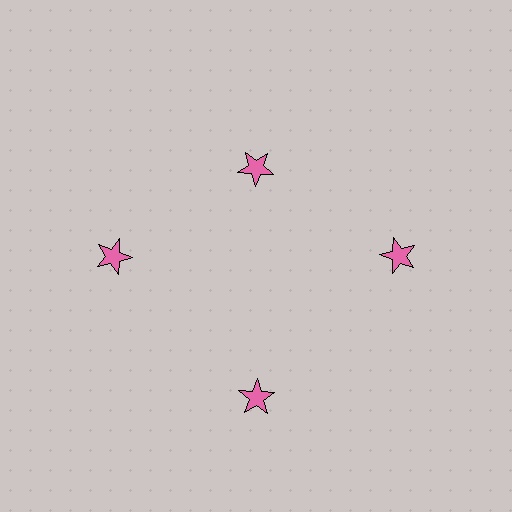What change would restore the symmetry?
The symmetry would be restored by moving it outward, back onto the ring so that all 4 stars sit at equal angles and equal distance from the center.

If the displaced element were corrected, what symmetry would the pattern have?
It would have 4-fold rotational symmetry — the pattern would map onto itself every 90 degrees.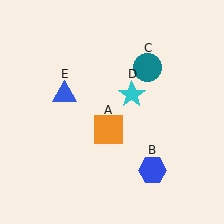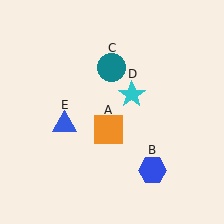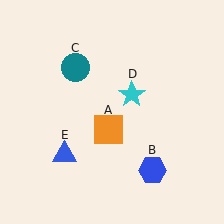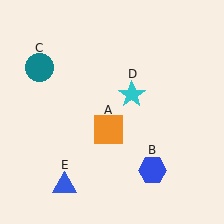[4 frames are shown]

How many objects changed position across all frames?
2 objects changed position: teal circle (object C), blue triangle (object E).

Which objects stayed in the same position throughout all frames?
Orange square (object A) and blue hexagon (object B) and cyan star (object D) remained stationary.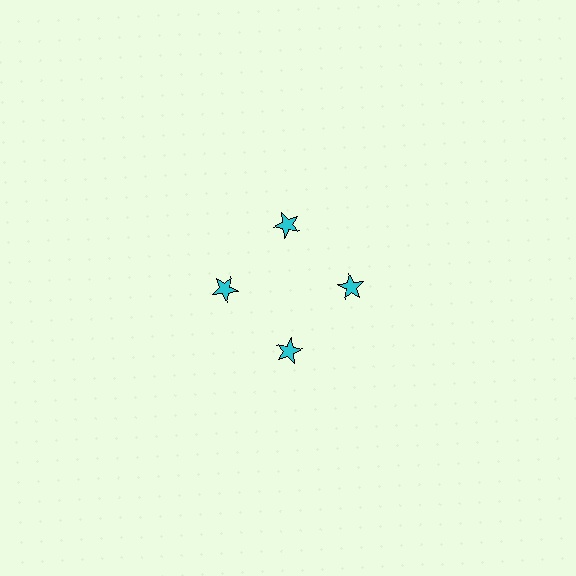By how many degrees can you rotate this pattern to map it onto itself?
The pattern maps onto itself every 90 degrees of rotation.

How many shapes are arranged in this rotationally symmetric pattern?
There are 4 shapes, arranged in 4 groups of 1.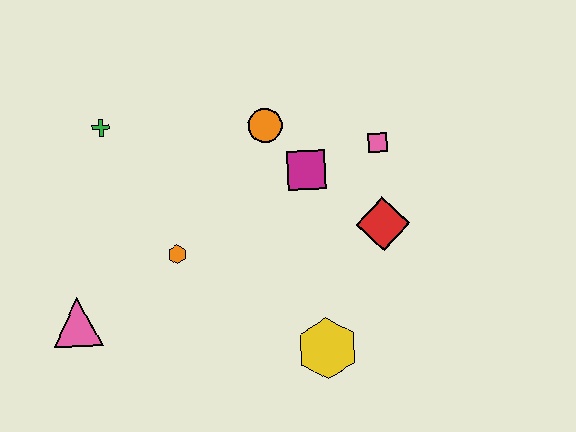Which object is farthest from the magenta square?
The pink triangle is farthest from the magenta square.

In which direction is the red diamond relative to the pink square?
The red diamond is below the pink square.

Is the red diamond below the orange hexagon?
No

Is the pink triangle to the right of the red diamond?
No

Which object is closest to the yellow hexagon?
The red diamond is closest to the yellow hexagon.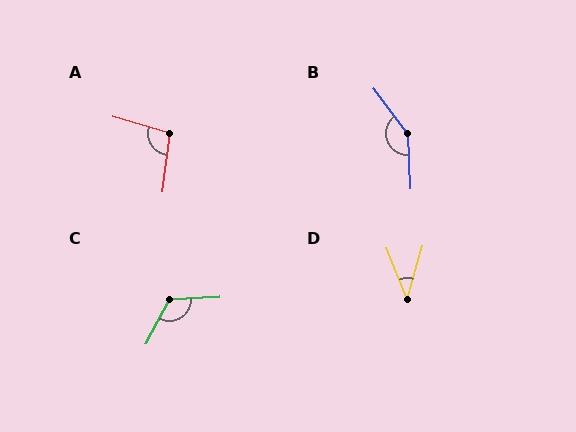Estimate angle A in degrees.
Approximately 99 degrees.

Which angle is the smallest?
D, at approximately 37 degrees.